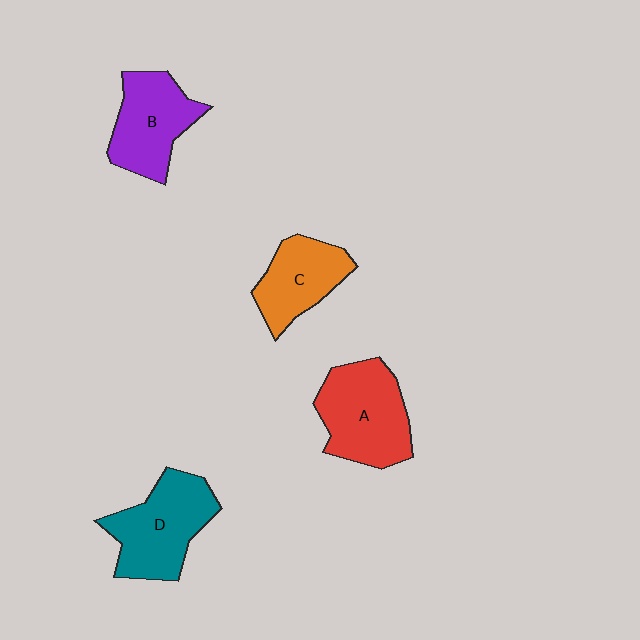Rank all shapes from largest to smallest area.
From largest to smallest: A (red), D (teal), B (purple), C (orange).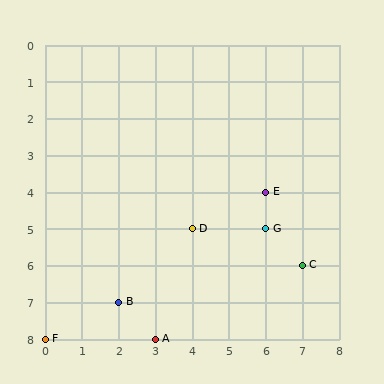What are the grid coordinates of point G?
Point G is at grid coordinates (6, 5).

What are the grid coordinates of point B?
Point B is at grid coordinates (2, 7).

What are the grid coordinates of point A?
Point A is at grid coordinates (3, 8).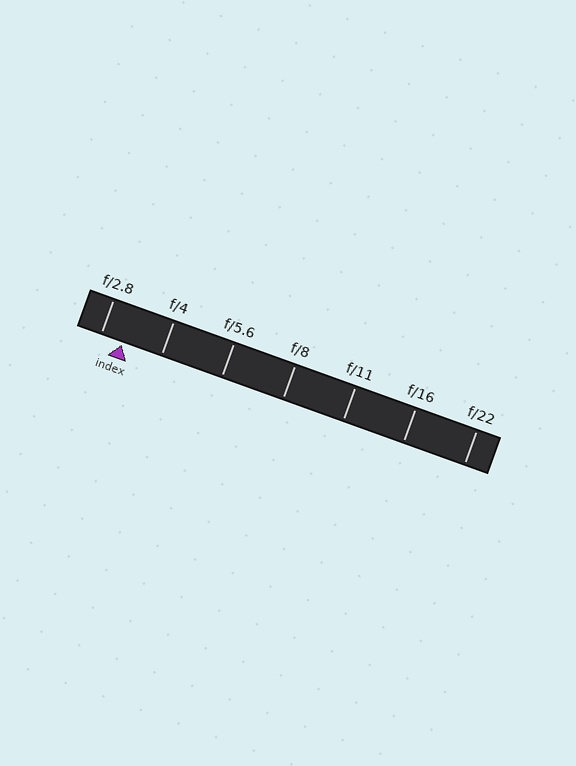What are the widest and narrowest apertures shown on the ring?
The widest aperture shown is f/2.8 and the narrowest is f/22.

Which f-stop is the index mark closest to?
The index mark is closest to f/2.8.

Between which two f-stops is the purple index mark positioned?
The index mark is between f/2.8 and f/4.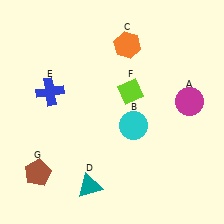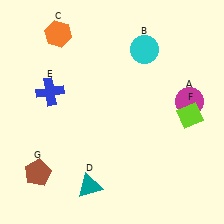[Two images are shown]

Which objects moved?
The objects that moved are: the cyan circle (B), the orange hexagon (C), the lime diamond (F).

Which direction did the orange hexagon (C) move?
The orange hexagon (C) moved left.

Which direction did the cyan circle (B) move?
The cyan circle (B) moved up.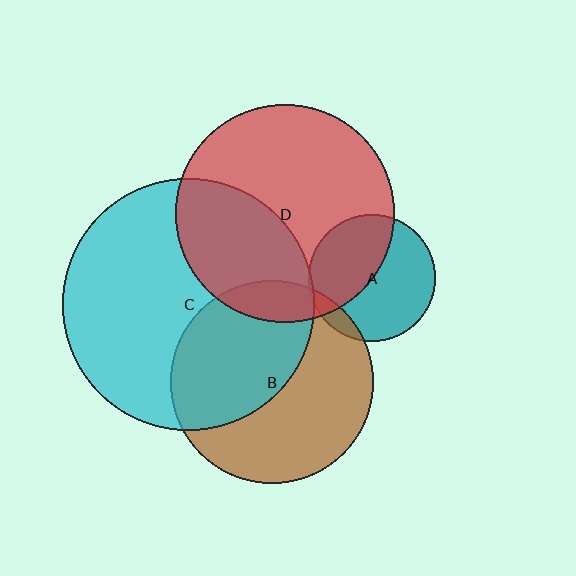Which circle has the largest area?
Circle C (cyan).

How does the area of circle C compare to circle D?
Approximately 1.3 times.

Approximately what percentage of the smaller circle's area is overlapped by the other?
Approximately 5%.